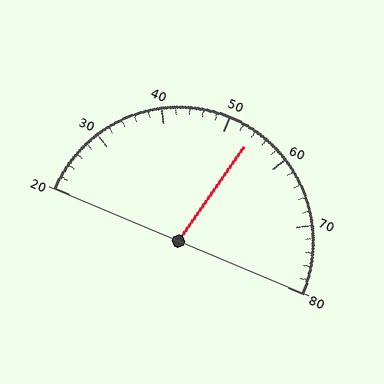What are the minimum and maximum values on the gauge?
The gauge ranges from 20 to 80.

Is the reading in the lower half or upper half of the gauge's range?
The reading is in the upper half of the range (20 to 80).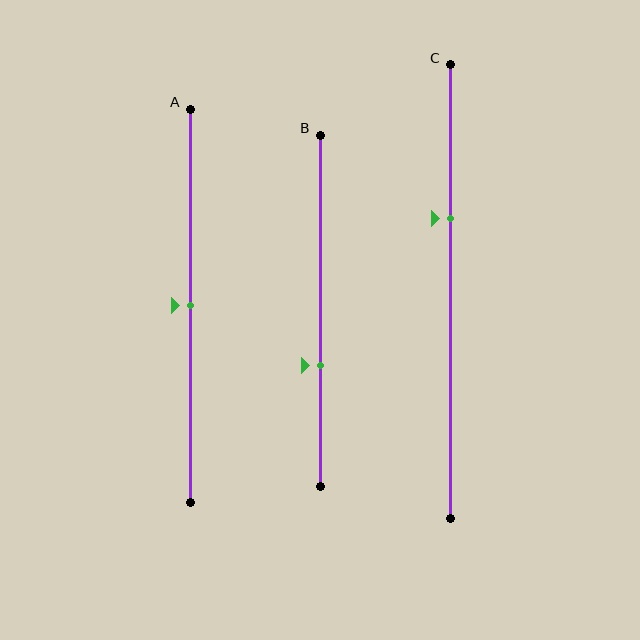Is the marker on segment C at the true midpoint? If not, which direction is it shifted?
No, the marker on segment C is shifted upward by about 16% of the segment length.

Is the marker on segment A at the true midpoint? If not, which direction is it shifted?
Yes, the marker on segment A is at the true midpoint.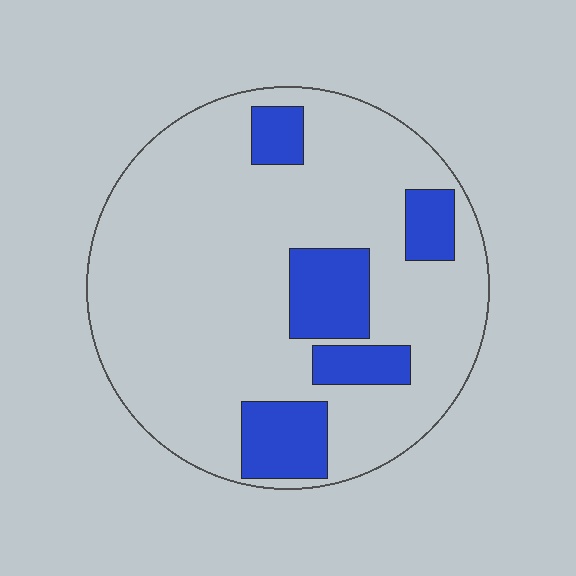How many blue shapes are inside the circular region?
5.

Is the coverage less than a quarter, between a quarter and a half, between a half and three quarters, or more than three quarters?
Less than a quarter.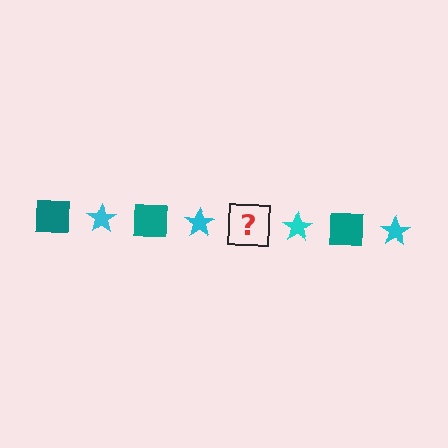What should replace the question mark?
The question mark should be replaced with a teal square.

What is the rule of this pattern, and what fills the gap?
The rule is that the pattern alternates between teal square and cyan star. The gap should be filled with a teal square.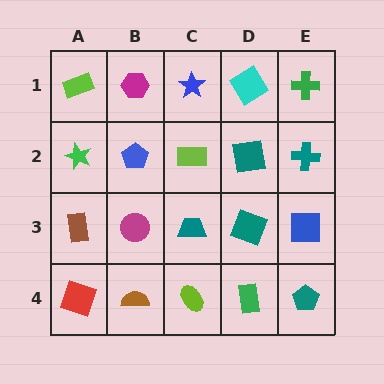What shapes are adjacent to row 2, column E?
A green cross (row 1, column E), a blue square (row 3, column E), a teal square (row 2, column D).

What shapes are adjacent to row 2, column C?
A blue star (row 1, column C), a teal trapezoid (row 3, column C), a blue pentagon (row 2, column B), a teal square (row 2, column D).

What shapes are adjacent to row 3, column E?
A teal cross (row 2, column E), a teal pentagon (row 4, column E), a teal square (row 3, column D).